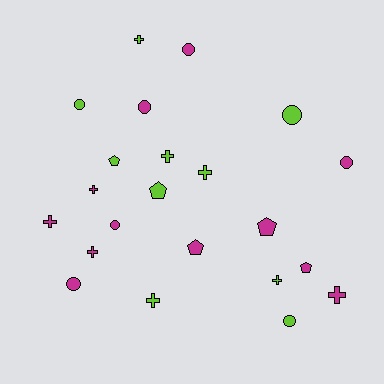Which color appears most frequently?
Magenta, with 12 objects.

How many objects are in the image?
There are 22 objects.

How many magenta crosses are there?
There are 4 magenta crosses.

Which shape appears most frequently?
Cross, with 9 objects.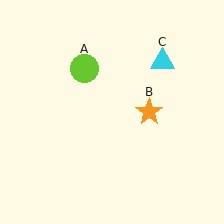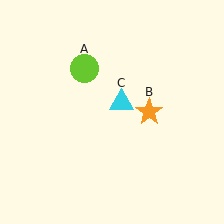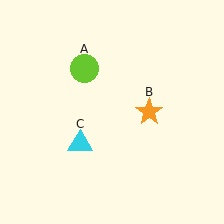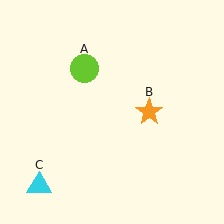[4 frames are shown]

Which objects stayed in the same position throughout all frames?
Lime circle (object A) and orange star (object B) remained stationary.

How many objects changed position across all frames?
1 object changed position: cyan triangle (object C).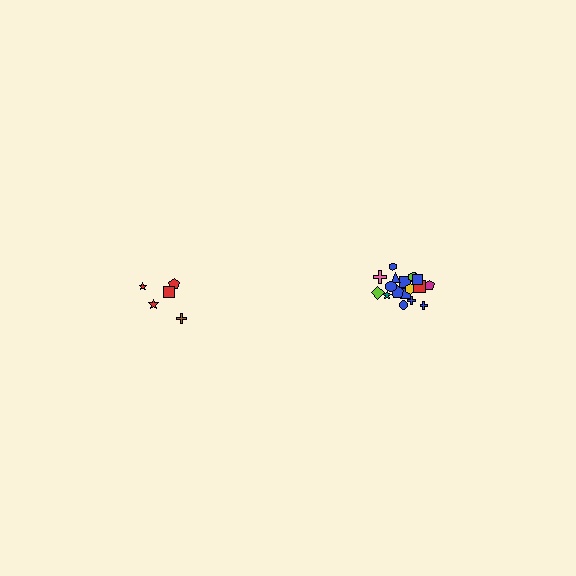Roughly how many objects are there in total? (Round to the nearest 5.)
Roughly 25 objects in total.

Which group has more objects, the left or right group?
The right group.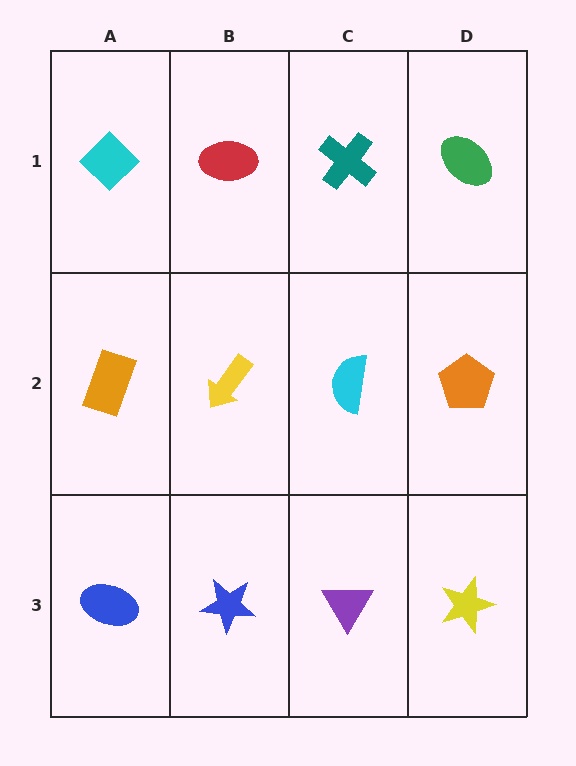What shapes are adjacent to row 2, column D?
A green ellipse (row 1, column D), a yellow star (row 3, column D), a cyan semicircle (row 2, column C).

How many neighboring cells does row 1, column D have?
2.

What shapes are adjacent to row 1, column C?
A cyan semicircle (row 2, column C), a red ellipse (row 1, column B), a green ellipse (row 1, column D).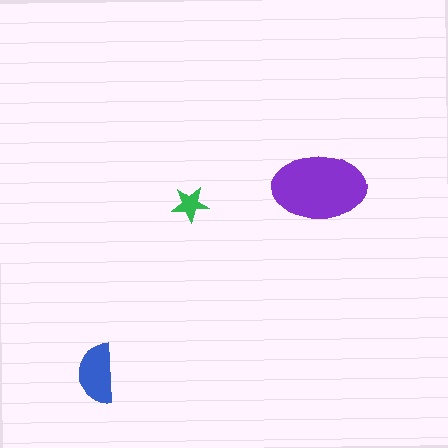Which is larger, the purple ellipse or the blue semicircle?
The purple ellipse.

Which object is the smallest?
The green star.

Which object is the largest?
The purple ellipse.